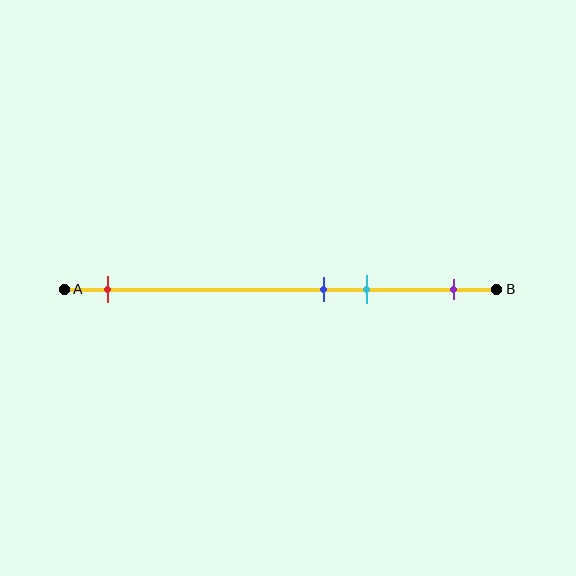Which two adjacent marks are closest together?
The blue and cyan marks are the closest adjacent pair.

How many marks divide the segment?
There are 4 marks dividing the segment.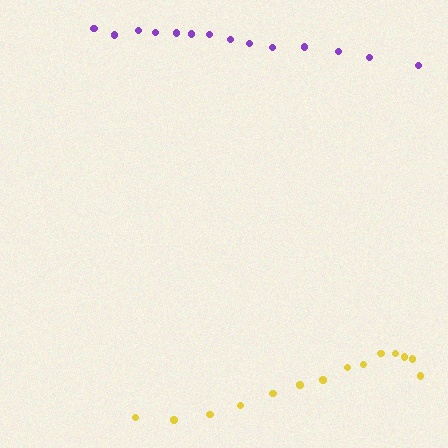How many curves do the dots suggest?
There are 2 distinct paths.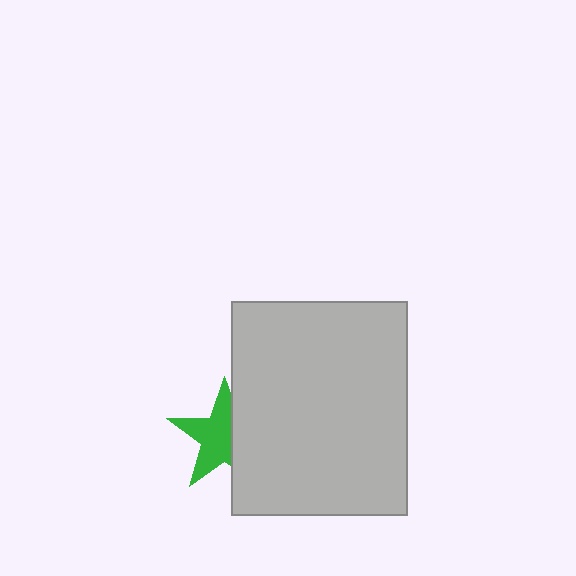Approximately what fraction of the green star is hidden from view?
Roughly 38% of the green star is hidden behind the light gray rectangle.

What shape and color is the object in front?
The object in front is a light gray rectangle.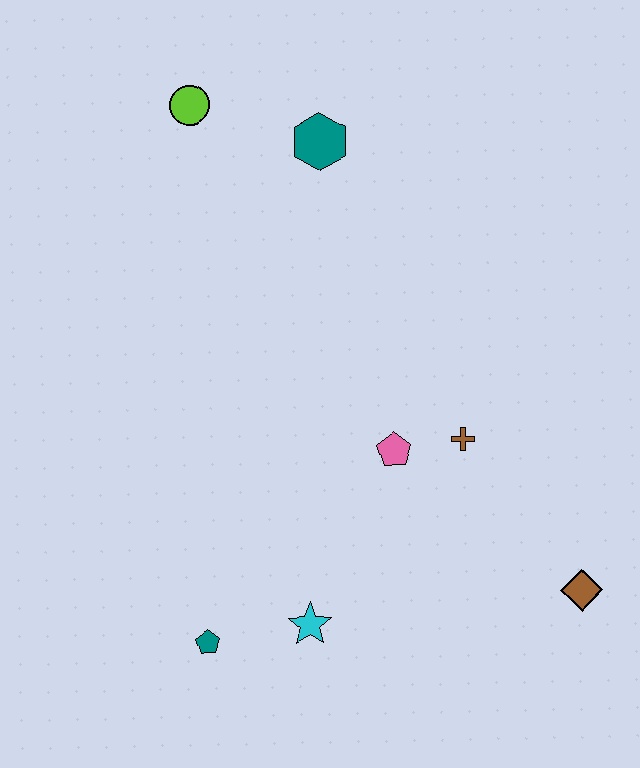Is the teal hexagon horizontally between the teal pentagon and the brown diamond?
Yes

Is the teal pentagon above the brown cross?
No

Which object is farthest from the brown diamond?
The lime circle is farthest from the brown diamond.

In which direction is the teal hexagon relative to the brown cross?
The teal hexagon is above the brown cross.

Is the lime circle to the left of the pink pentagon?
Yes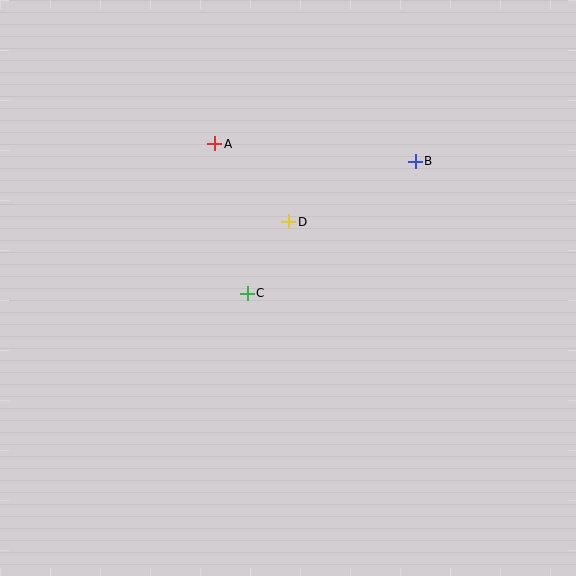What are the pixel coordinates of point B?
Point B is at (415, 161).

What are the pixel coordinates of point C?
Point C is at (247, 293).